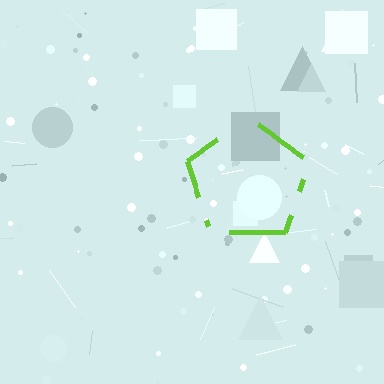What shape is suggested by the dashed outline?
The dashed outline suggests a pentagon.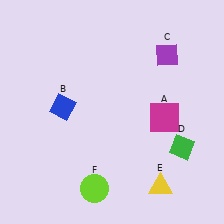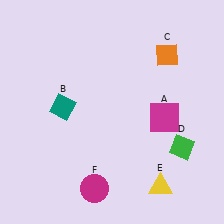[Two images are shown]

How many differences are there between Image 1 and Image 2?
There are 3 differences between the two images.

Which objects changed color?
B changed from blue to teal. C changed from purple to orange. F changed from lime to magenta.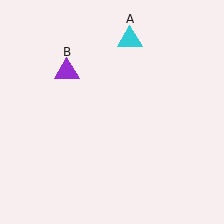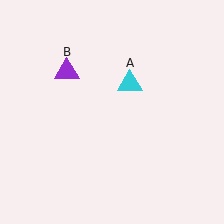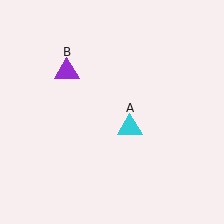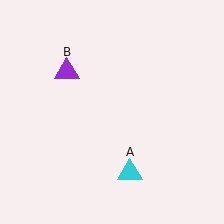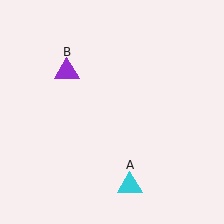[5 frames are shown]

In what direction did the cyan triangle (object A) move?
The cyan triangle (object A) moved down.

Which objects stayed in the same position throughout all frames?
Purple triangle (object B) remained stationary.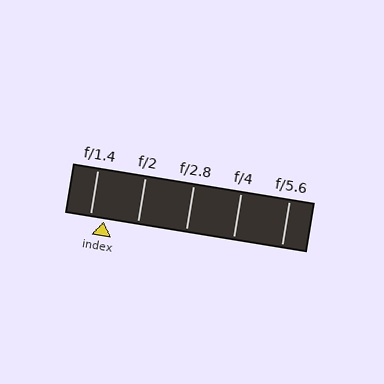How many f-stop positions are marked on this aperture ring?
There are 5 f-stop positions marked.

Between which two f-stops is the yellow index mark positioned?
The index mark is between f/1.4 and f/2.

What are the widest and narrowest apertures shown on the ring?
The widest aperture shown is f/1.4 and the narrowest is f/5.6.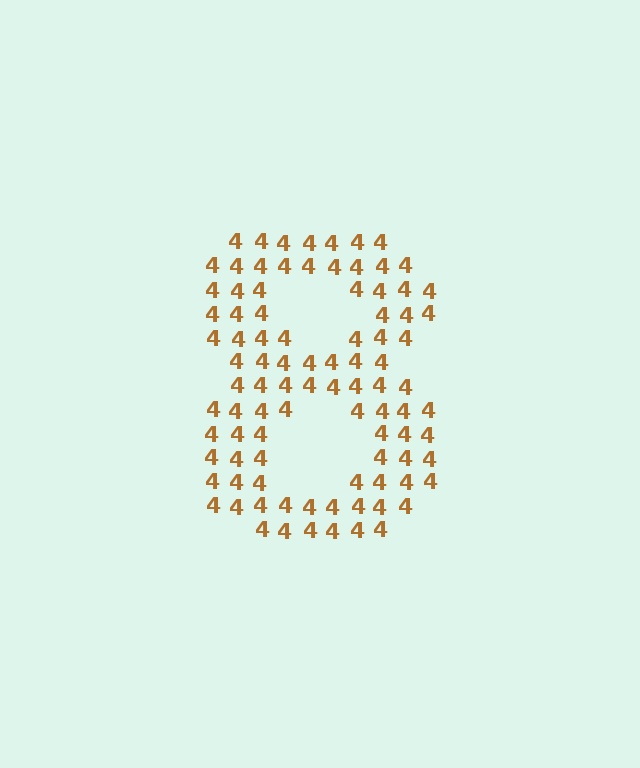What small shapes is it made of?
It is made of small digit 4's.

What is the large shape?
The large shape is the digit 8.